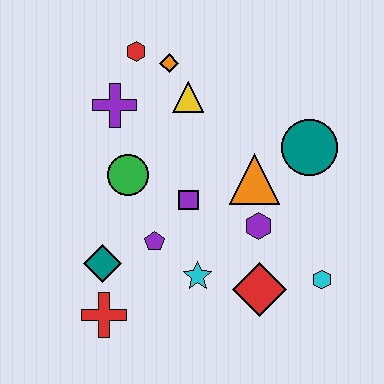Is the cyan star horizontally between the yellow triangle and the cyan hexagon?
Yes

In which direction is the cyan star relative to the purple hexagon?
The cyan star is to the left of the purple hexagon.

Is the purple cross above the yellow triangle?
No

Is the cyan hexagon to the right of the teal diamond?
Yes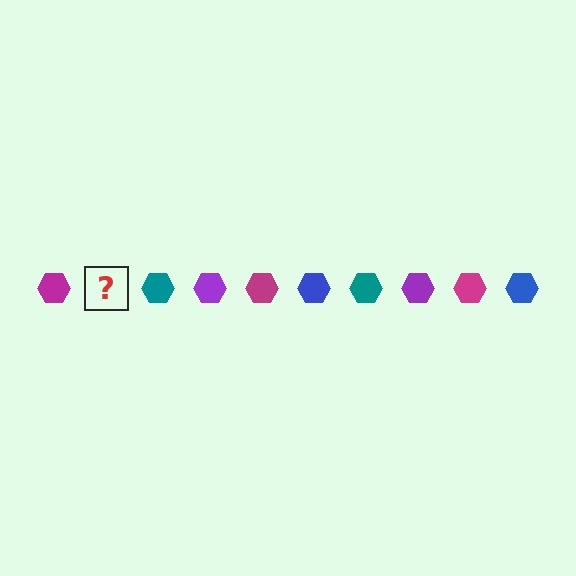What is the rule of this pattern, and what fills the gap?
The rule is that the pattern cycles through magenta, blue, teal, purple hexagons. The gap should be filled with a blue hexagon.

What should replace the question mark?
The question mark should be replaced with a blue hexagon.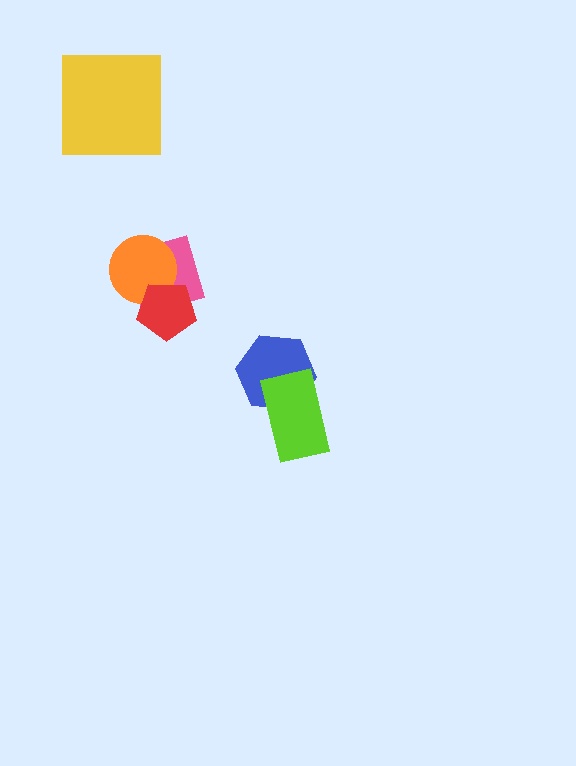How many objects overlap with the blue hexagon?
1 object overlaps with the blue hexagon.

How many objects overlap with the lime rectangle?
1 object overlaps with the lime rectangle.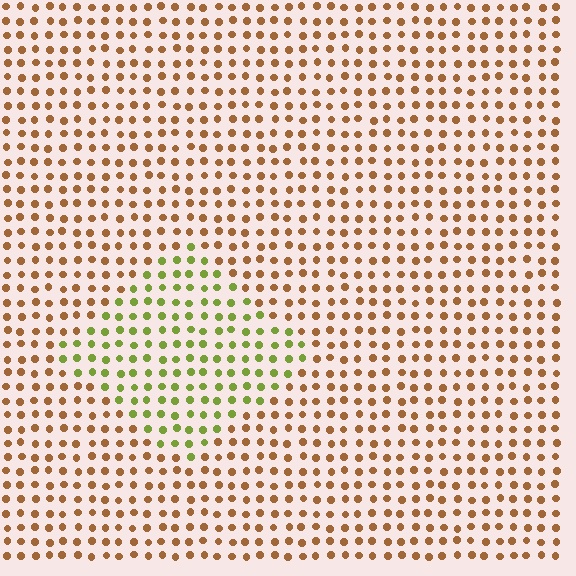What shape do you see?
I see a diamond.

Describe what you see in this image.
The image is filled with small brown elements in a uniform arrangement. A diamond-shaped region is visible where the elements are tinted to a slightly different hue, forming a subtle color boundary.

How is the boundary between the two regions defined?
The boundary is defined purely by a slight shift in hue (about 56 degrees). Spacing, size, and orientation are identical on both sides.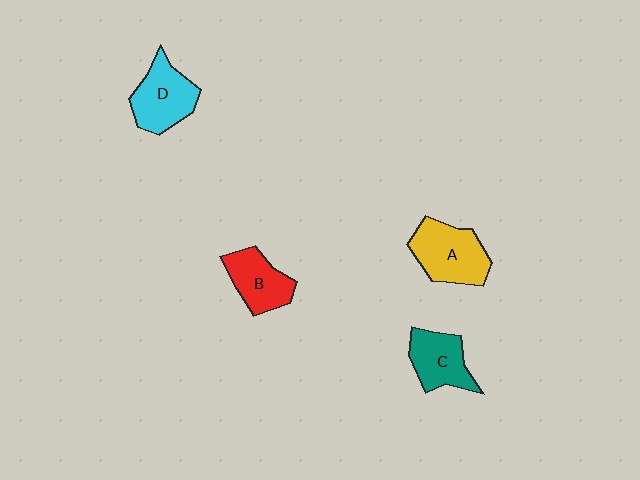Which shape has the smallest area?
Shape B (red).